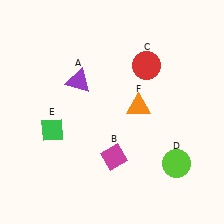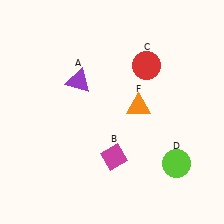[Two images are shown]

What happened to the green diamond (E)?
The green diamond (E) was removed in Image 2. It was in the bottom-left area of Image 1.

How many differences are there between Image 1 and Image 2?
There is 1 difference between the two images.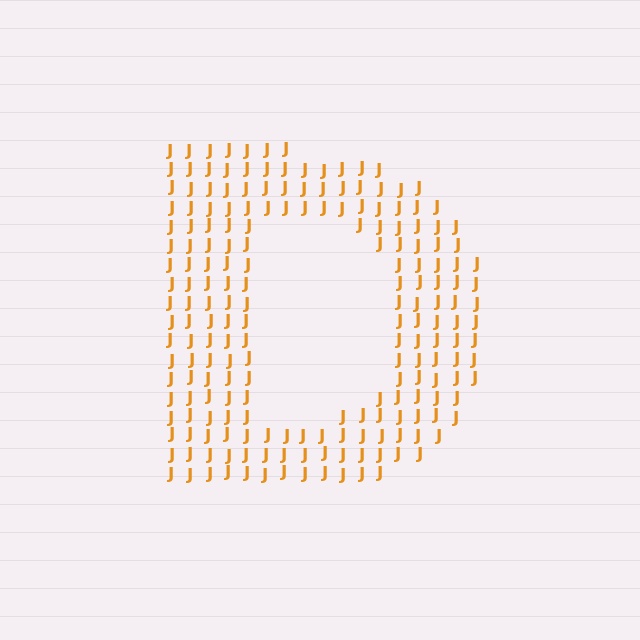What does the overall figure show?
The overall figure shows the letter D.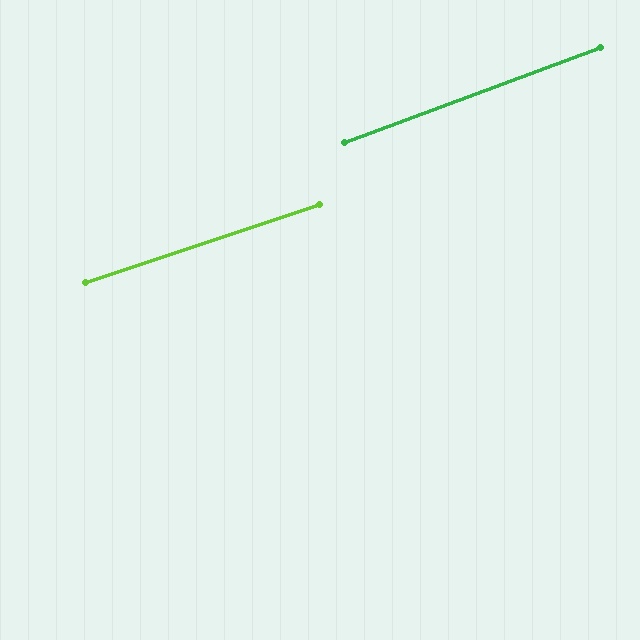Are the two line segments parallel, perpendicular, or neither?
Parallel — their directions differ by only 1.9°.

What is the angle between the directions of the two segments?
Approximately 2 degrees.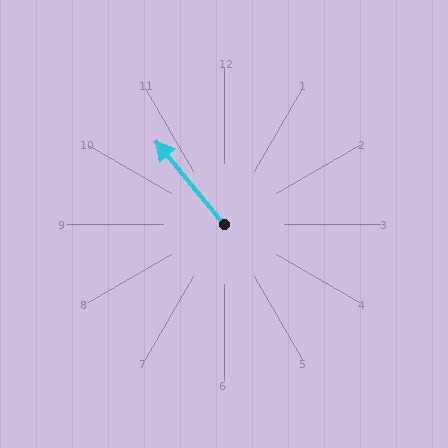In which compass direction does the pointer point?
Northwest.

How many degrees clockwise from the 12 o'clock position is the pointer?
Approximately 320 degrees.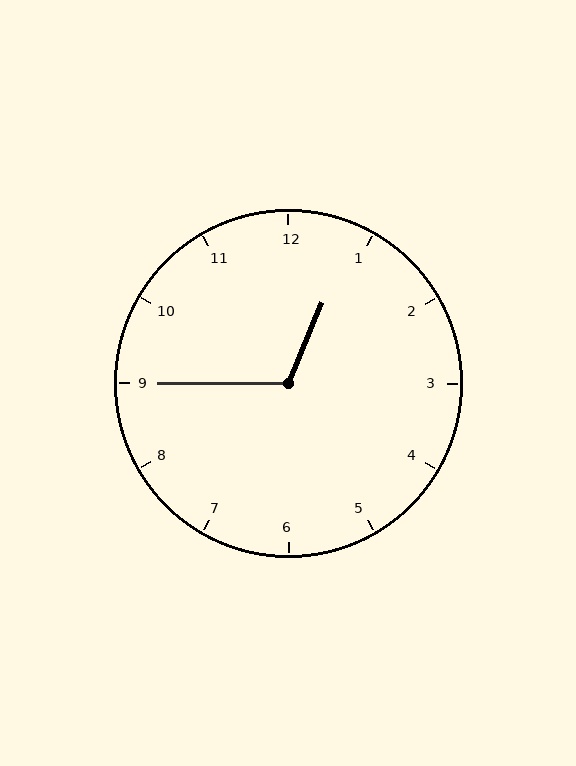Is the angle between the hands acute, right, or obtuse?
It is obtuse.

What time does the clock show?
12:45.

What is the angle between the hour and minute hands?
Approximately 112 degrees.